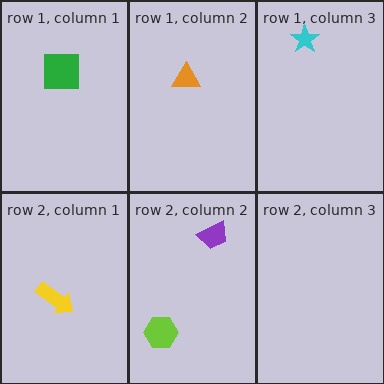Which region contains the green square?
The row 1, column 1 region.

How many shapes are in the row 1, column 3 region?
1.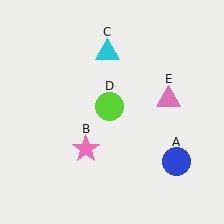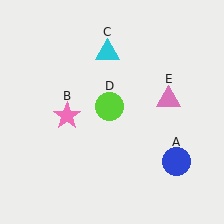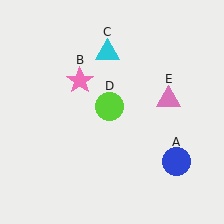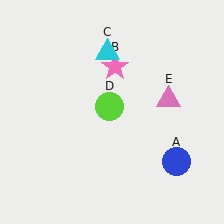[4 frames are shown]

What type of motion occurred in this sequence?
The pink star (object B) rotated clockwise around the center of the scene.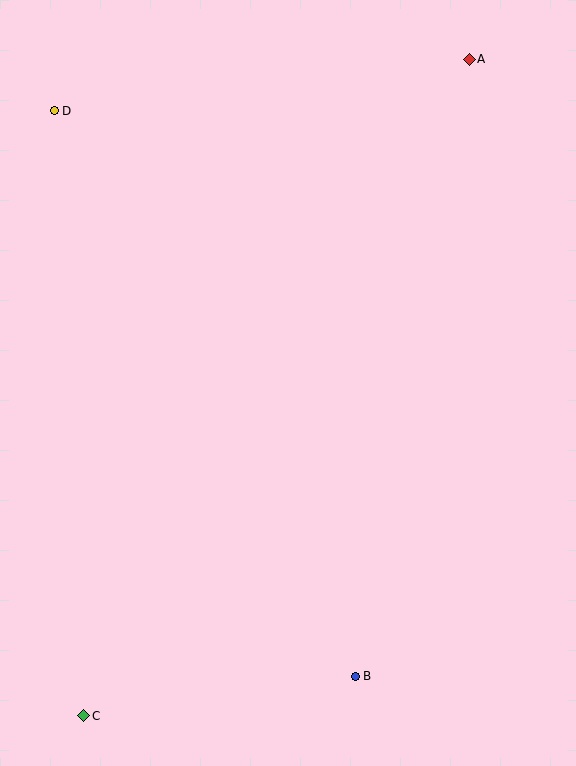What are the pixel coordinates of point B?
Point B is at (355, 676).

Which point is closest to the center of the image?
Point B at (355, 676) is closest to the center.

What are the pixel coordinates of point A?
Point A is at (469, 59).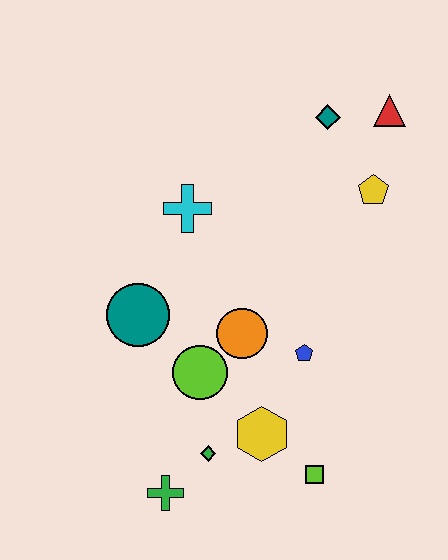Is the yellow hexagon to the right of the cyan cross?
Yes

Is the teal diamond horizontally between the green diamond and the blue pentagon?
No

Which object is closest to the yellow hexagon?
The green diamond is closest to the yellow hexagon.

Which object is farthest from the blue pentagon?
The red triangle is farthest from the blue pentagon.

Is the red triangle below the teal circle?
No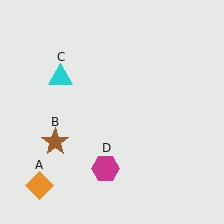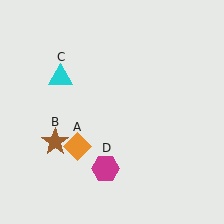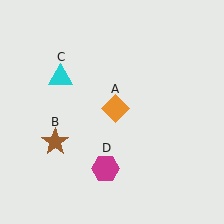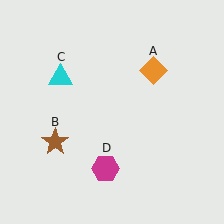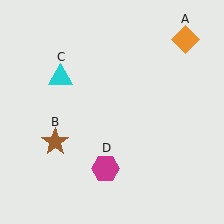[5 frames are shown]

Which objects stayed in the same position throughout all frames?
Brown star (object B) and cyan triangle (object C) and magenta hexagon (object D) remained stationary.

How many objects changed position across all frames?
1 object changed position: orange diamond (object A).